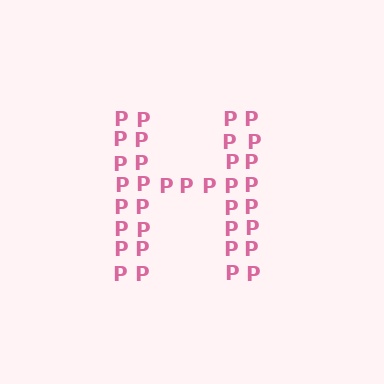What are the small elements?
The small elements are letter P's.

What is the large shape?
The large shape is the letter H.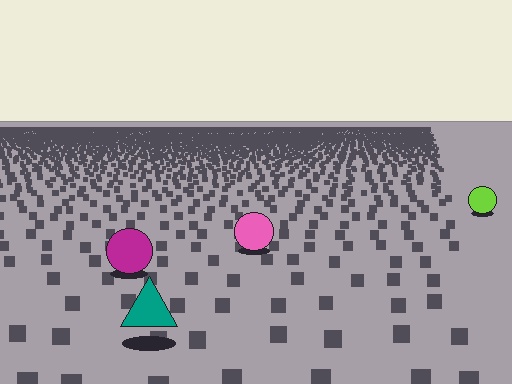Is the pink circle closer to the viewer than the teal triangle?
No. The teal triangle is closer — you can tell from the texture gradient: the ground texture is coarser near it.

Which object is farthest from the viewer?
The lime circle is farthest from the viewer. It appears smaller and the ground texture around it is denser.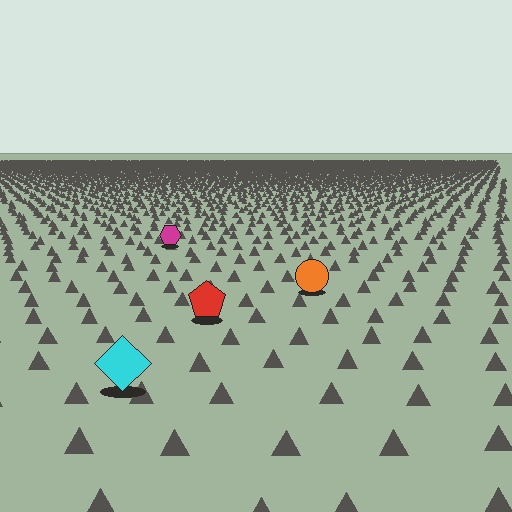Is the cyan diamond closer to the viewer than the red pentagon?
Yes. The cyan diamond is closer — you can tell from the texture gradient: the ground texture is coarser near it.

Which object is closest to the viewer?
The cyan diamond is closest. The texture marks near it are larger and more spread out.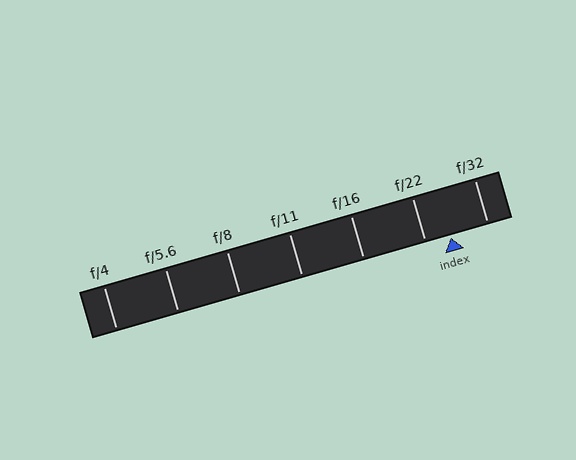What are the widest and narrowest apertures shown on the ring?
The widest aperture shown is f/4 and the narrowest is f/32.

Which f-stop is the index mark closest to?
The index mark is closest to f/22.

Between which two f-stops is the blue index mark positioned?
The index mark is between f/22 and f/32.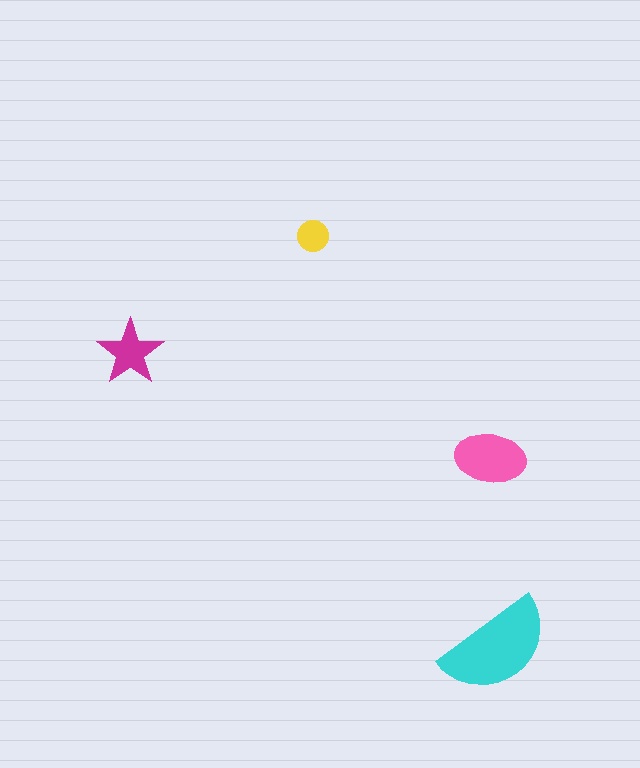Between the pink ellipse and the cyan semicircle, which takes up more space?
The cyan semicircle.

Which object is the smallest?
The yellow circle.